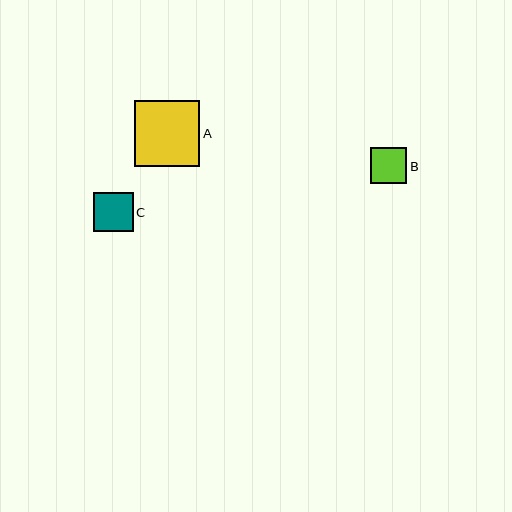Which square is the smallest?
Square B is the smallest with a size of approximately 37 pixels.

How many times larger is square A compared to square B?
Square A is approximately 1.8 times the size of square B.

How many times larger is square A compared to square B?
Square A is approximately 1.8 times the size of square B.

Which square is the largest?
Square A is the largest with a size of approximately 65 pixels.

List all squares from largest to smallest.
From largest to smallest: A, C, B.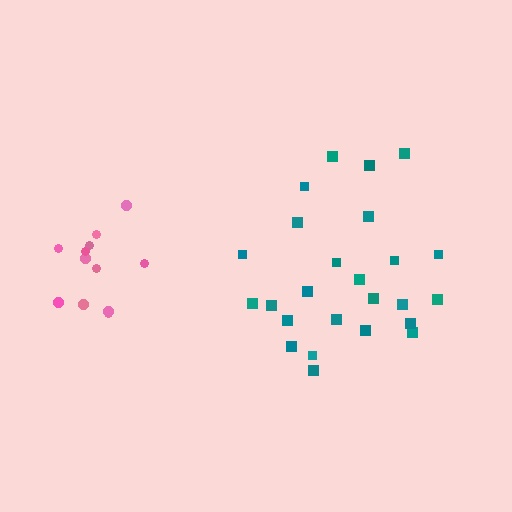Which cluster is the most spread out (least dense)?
Teal.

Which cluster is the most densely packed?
Pink.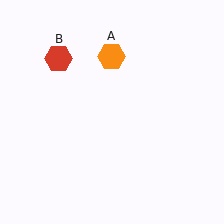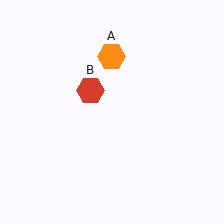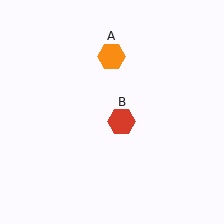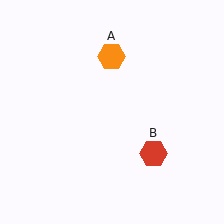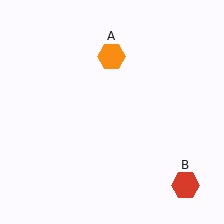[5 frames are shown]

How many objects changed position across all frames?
1 object changed position: red hexagon (object B).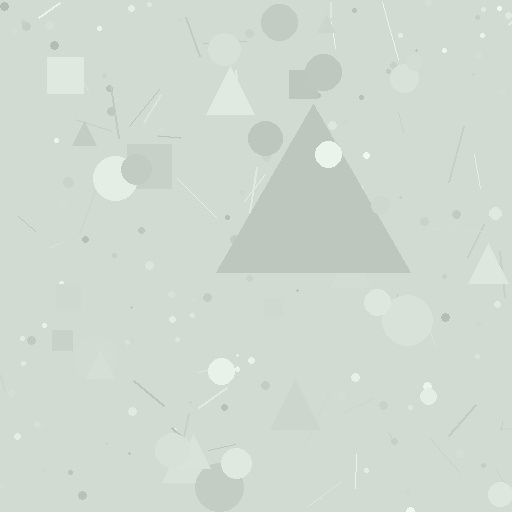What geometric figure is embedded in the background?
A triangle is embedded in the background.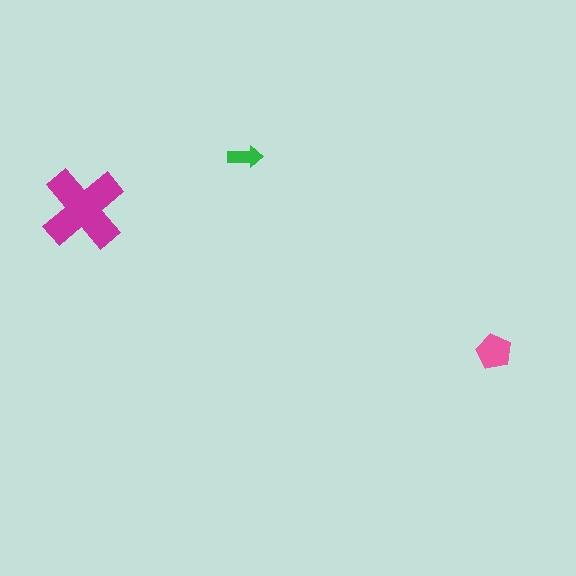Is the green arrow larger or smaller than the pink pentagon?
Smaller.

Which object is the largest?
The magenta cross.